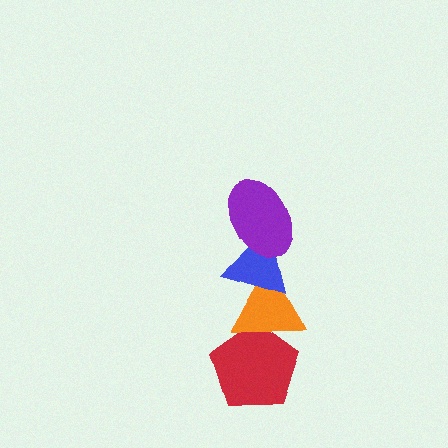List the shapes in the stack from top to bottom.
From top to bottom: the purple ellipse, the blue triangle, the orange triangle, the red pentagon.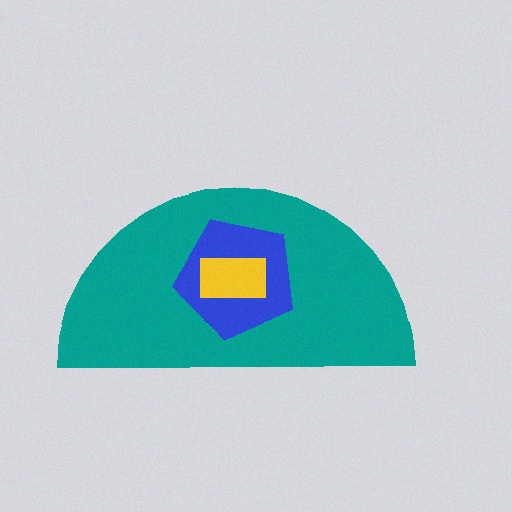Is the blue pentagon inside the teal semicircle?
Yes.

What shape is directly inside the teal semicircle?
The blue pentagon.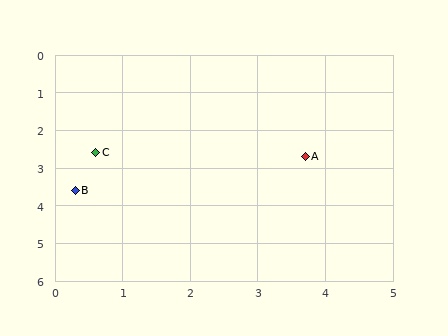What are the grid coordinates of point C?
Point C is at approximately (0.6, 2.6).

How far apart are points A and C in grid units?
Points A and C are about 3.1 grid units apart.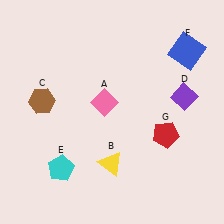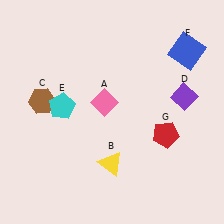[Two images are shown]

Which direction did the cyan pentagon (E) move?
The cyan pentagon (E) moved up.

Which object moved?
The cyan pentagon (E) moved up.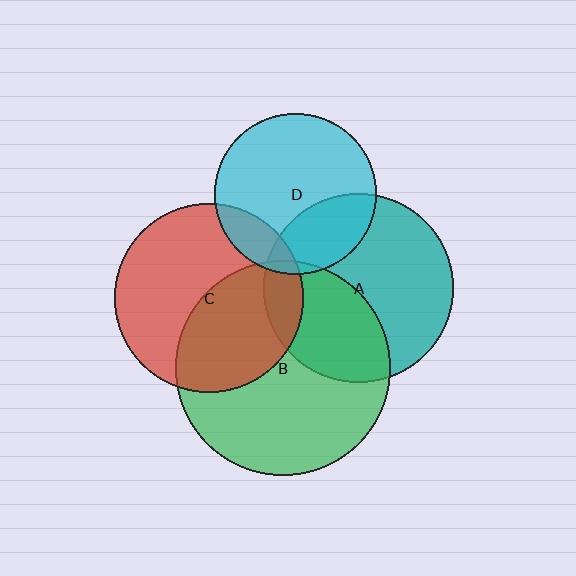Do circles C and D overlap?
Yes.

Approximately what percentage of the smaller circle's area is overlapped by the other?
Approximately 15%.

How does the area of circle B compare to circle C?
Approximately 1.3 times.